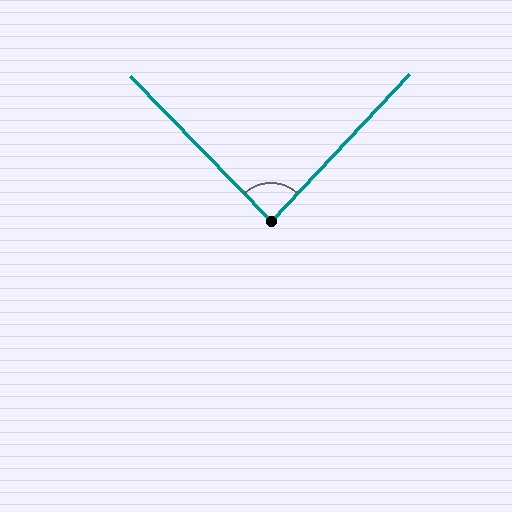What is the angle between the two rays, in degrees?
Approximately 87 degrees.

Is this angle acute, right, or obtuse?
It is approximately a right angle.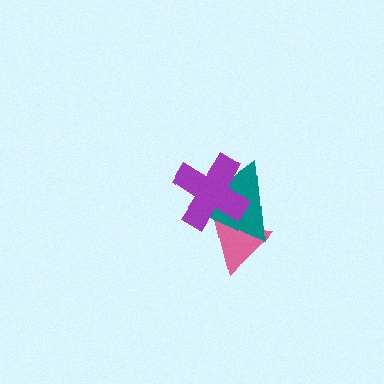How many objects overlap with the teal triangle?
2 objects overlap with the teal triangle.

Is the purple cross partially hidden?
No, no other shape covers it.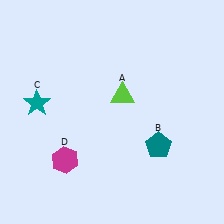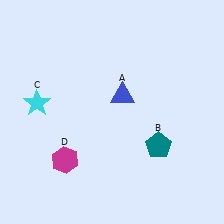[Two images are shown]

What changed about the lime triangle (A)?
In Image 1, A is lime. In Image 2, it changed to blue.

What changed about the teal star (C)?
In Image 1, C is teal. In Image 2, it changed to cyan.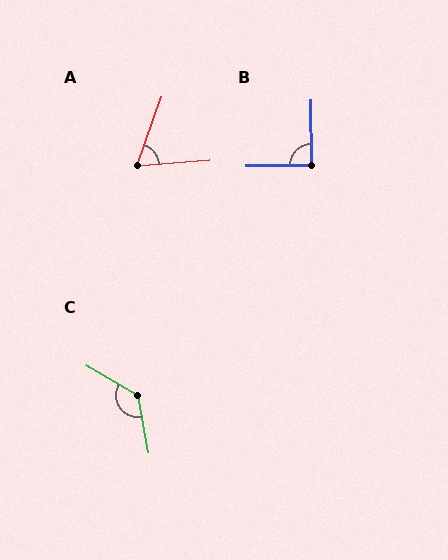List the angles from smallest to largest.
A (66°), B (90°), C (131°).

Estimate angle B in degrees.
Approximately 90 degrees.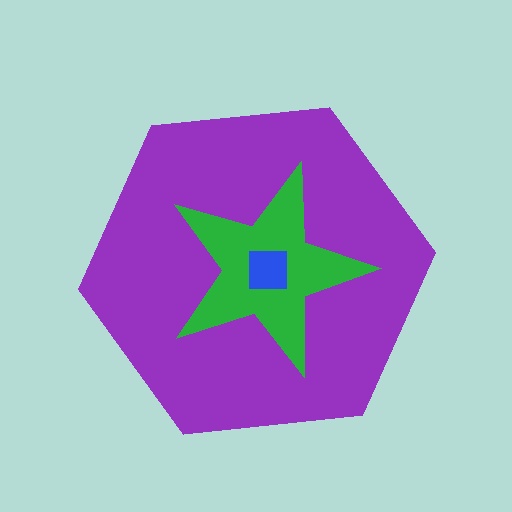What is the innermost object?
The blue square.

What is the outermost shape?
The purple hexagon.